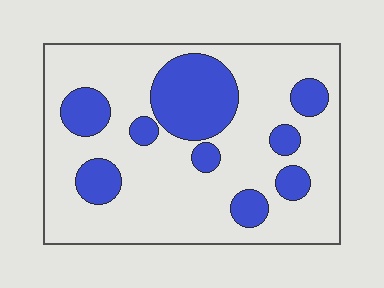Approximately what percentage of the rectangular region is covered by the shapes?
Approximately 25%.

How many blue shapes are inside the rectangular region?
9.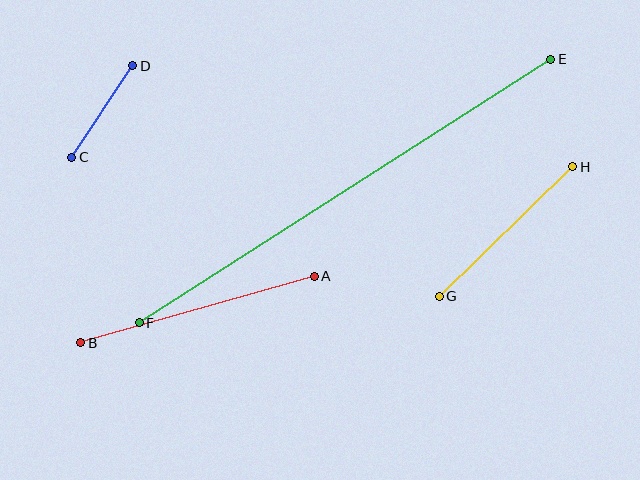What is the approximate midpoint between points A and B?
The midpoint is at approximately (197, 309) pixels.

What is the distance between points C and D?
The distance is approximately 110 pixels.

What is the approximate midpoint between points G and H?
The midpoint is at approximately (506, 231) pixels.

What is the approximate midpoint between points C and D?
The midpoint is at approximately (102, 111) pixels.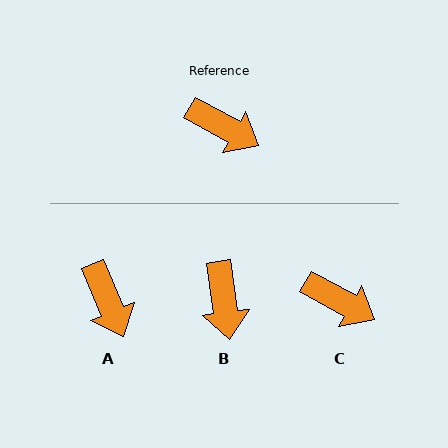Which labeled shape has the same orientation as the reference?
C.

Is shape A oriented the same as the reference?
No, it is off by about 38 degrees.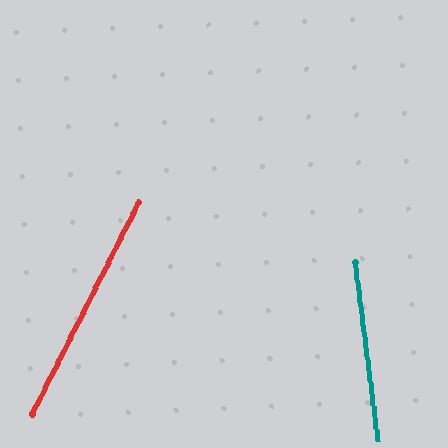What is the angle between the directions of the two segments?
Approximately 34 degrees.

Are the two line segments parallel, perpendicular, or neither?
Neither parallel nor perpendicular — they differ by about 34°.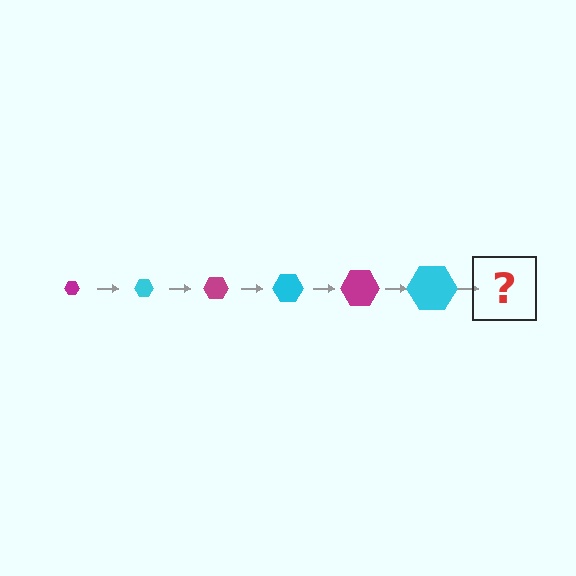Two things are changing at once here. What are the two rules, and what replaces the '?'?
The two rules are that the hexagon grows larger each step and the color cycles through magenta and cyan. The '?' should be a magenta hexagon, larger than the previous one.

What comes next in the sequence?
The next element should be a magenta hexagon, larger than the previous one.